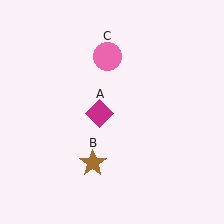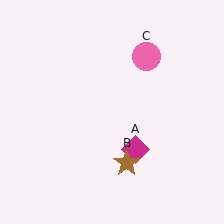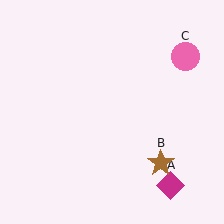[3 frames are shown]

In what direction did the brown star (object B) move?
The brown star (object B) moved right.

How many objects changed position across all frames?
3 objects changed position: magenta diamond (object A), brown star (object B), pink circle (object C).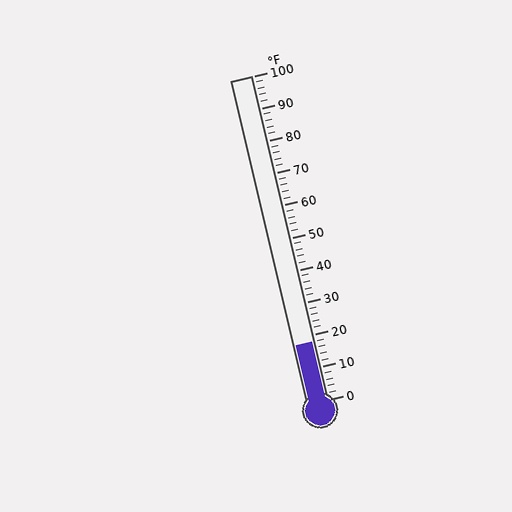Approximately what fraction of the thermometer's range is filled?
The thermometer is filled to approximately 20% of its range.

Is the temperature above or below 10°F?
The temperature is above 10°F.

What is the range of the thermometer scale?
The thermometer scale ranges from 0°F to 100°F.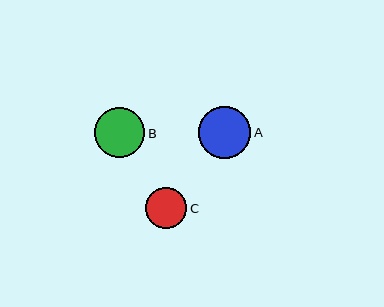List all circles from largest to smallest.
From largest to smallest: A, B, C.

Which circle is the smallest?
Circle C is the smallest with a size of approximately 41 pixels.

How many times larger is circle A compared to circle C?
Circle A is approximately 1.3 times the size of circle C.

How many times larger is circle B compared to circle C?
Circle B is approximately 1.2 times the size of circle C.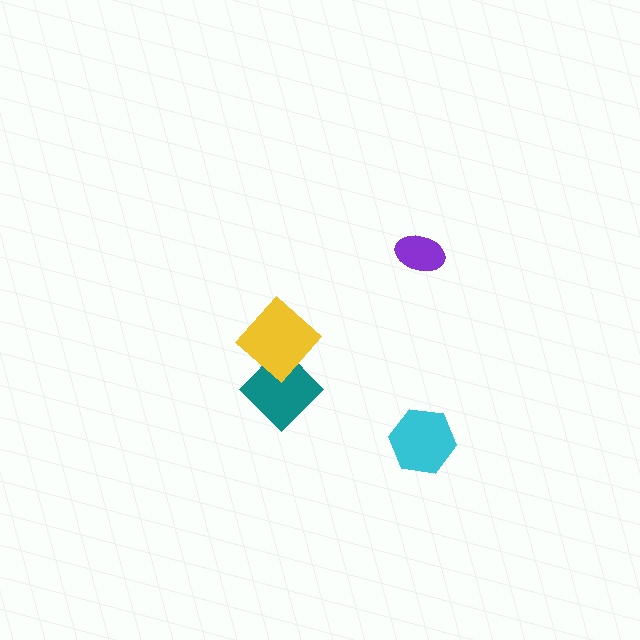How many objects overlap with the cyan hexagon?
0 objects overlap with the cyan hexagon.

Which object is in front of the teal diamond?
The yellow diamond is in front of the teal diamond.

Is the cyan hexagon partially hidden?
No, no other shape covers it.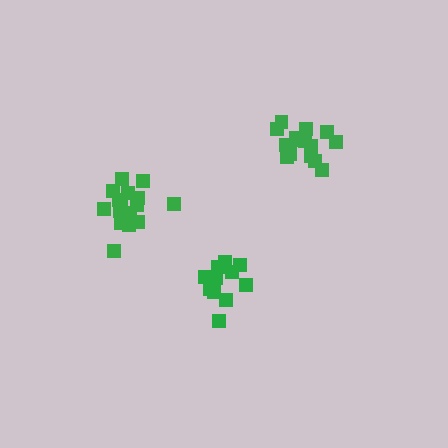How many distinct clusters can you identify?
There are 3 distinct clusters.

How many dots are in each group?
Group 1: 16 dots, Group 2: 11 dots, Group 3: 16 dots (43 total).